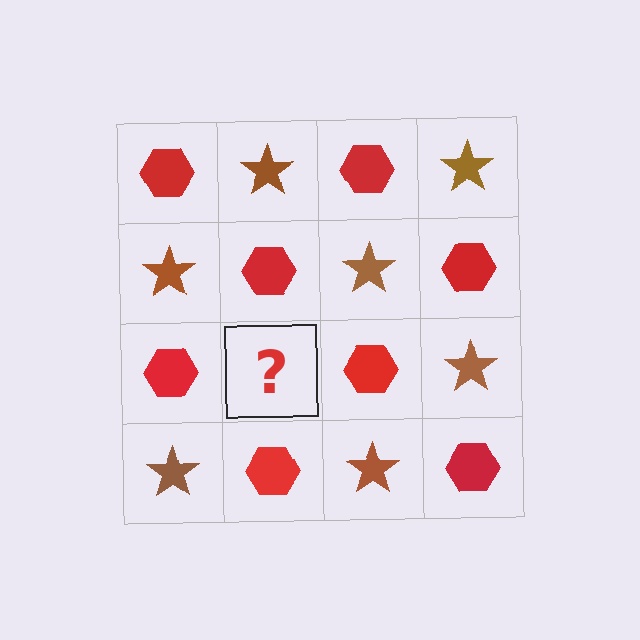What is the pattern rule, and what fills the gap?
The rule is that it alternates red hexagon and brown star in a checkerboard pattern. The gap should be filled with a brown star.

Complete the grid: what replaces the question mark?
The question mark should be replaced with a brown star.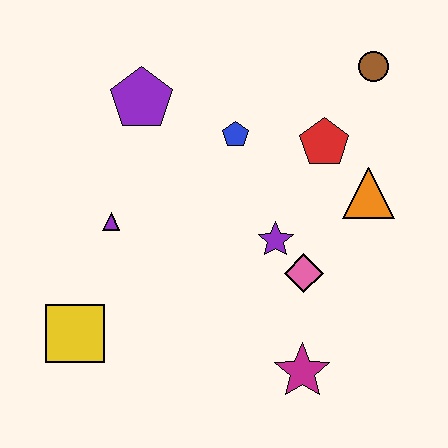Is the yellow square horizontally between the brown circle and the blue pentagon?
No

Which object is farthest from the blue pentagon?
The yellow square is farthest from the blue pentagon.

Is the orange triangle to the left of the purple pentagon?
No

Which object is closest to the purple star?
The pink diamond is closest to the purple star.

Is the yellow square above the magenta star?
Yes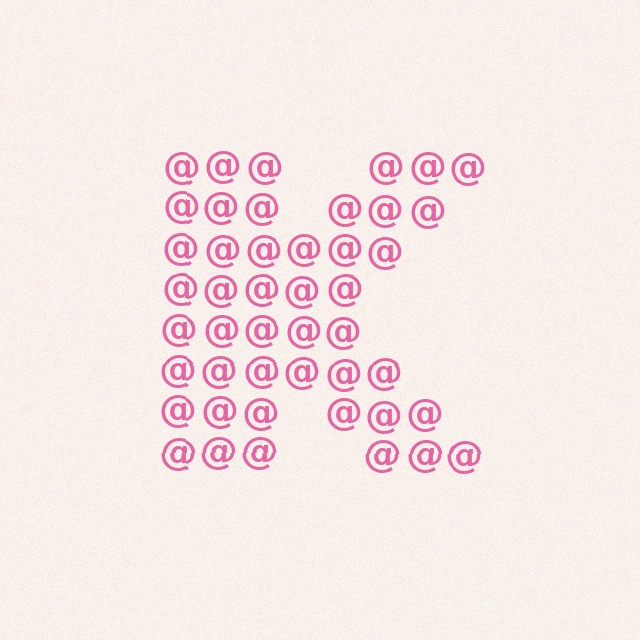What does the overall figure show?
The overall figure shows the letter K.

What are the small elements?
The small elements are at signs.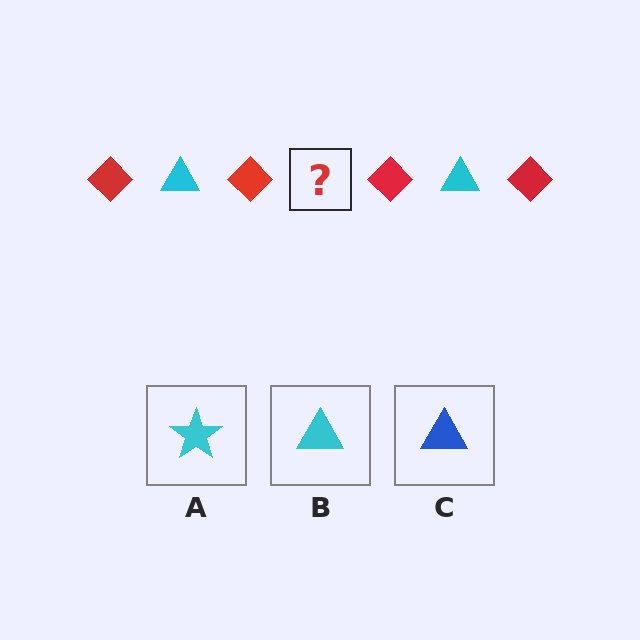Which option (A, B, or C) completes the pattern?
B.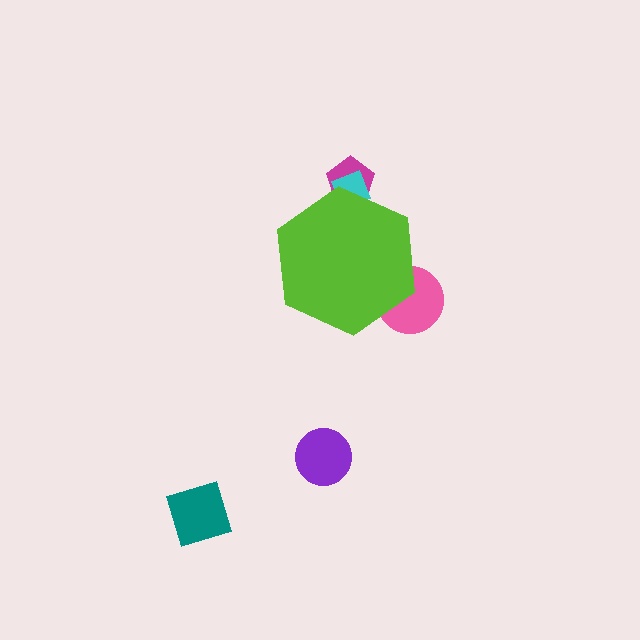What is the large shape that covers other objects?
A lime hexagon.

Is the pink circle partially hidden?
Yes, the pink circle is partially hidden behind the lime hexagon.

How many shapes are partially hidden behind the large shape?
3 shapes are partially hidden.